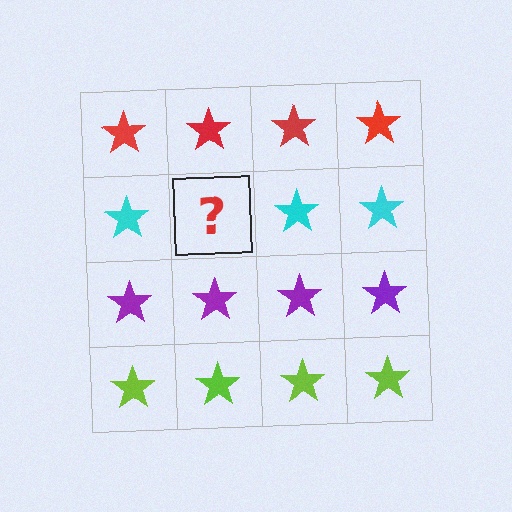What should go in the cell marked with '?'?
The missing cell should contain a cyan star.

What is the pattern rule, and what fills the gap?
The rule is that each row has a consistent color. The gap should be filled with a cyan star.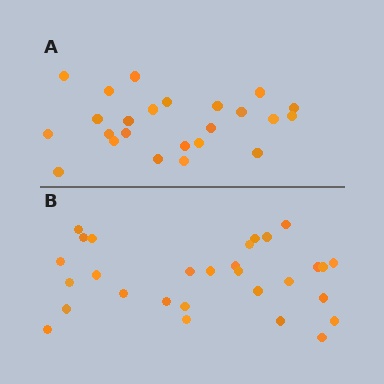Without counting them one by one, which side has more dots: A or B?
Region B (the bottom region) has more dots.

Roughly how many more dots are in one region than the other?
Region B has about 5 more dots than region A.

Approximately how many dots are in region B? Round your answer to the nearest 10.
About 30 dots. (The exact count is 29, which rounds to 30.)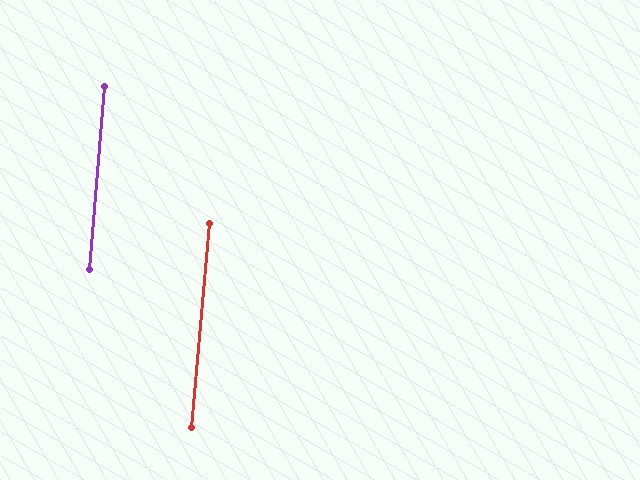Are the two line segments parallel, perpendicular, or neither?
Parallel — their directions differ by only 0.4°.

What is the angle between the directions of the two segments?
Approximately 0 degrees.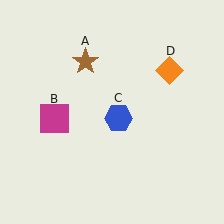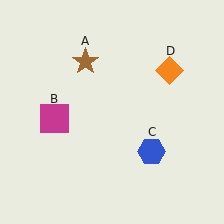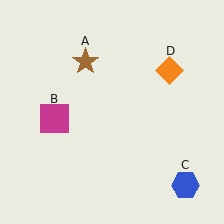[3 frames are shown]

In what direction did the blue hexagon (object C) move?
The blue hexagon (object C) moved down and to the right.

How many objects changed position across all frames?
1 object changed position: blue hexagon (object C).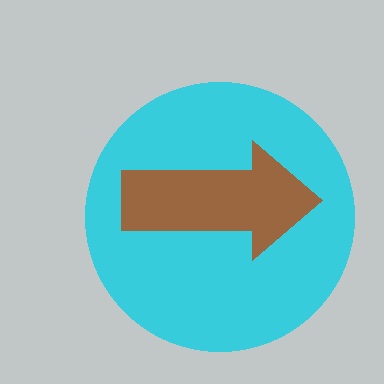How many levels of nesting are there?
2.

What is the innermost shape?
The brown arrow.